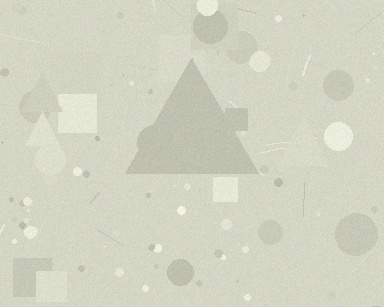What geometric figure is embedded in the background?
A triangle is embedded in the background.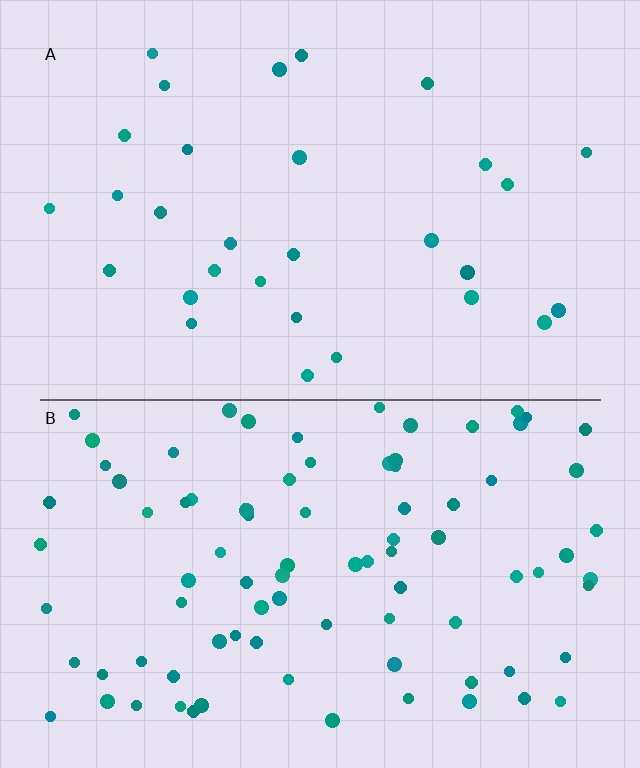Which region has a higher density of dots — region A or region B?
B (the bottom).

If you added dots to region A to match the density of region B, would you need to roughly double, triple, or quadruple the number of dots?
Approximately triple.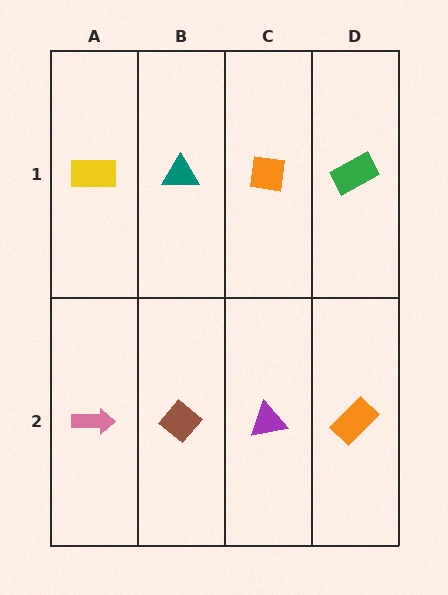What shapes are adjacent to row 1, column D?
An orange rectangle (row 2, column D), an orange square (row 1, column C).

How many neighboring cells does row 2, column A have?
2.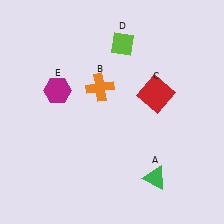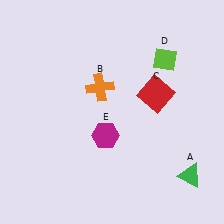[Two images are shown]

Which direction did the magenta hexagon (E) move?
The magenta hexagon (E) moved right.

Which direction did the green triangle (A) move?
The green triangle (A) moved right.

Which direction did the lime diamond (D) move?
The lime diamond (D) moved right.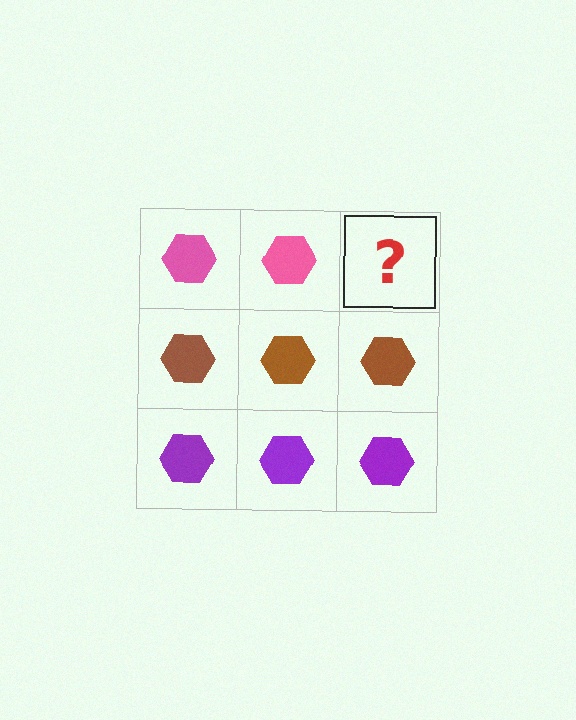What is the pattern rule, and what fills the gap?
The rule is that each row has a consistent color. The gap should be filled with a pink hexagon.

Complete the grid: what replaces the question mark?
The question mark should be replaced with a pink hexagon.